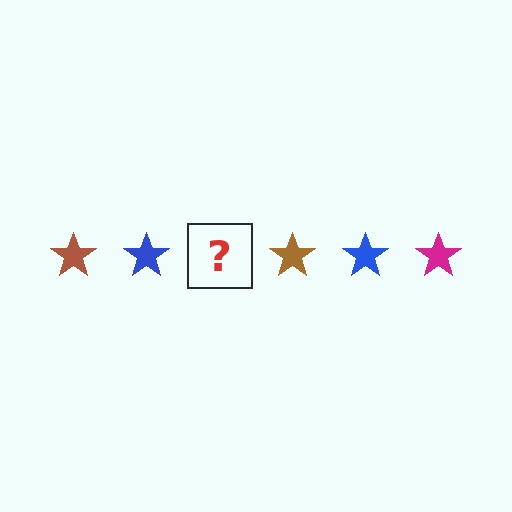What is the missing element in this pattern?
The missing element is a magenta star.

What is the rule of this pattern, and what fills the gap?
The rule is that the pattern cycles through brown, blue, magenta stars. The gap should be filled with a magenta star.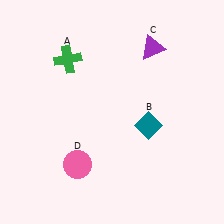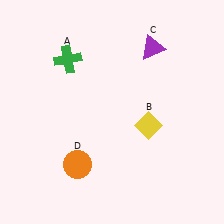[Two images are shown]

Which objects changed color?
B changed from teal to yellow. D changed from pink to orange.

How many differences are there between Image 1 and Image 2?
There are 2 differences between the two images.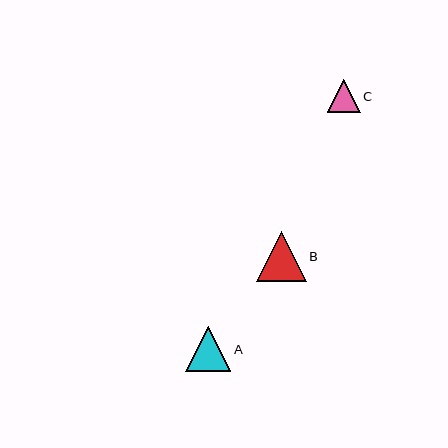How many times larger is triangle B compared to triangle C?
Triangle B is approximately 1.5 times the size of triangle C.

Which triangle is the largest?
Triangle B is the largest with a size of approximately 50 pixels.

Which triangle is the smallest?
Triangle C is the smallest with a size of approximately 33 pixels.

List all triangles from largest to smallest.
From largest to smallest: B, A, C.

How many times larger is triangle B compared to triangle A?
Triangle B is approximately 1.1 times the size of triangle A.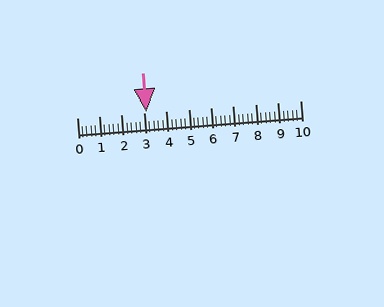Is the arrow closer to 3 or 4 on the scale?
The arrow is closer to 3.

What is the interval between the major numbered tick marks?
The major tick marks are spaced 1 units apart.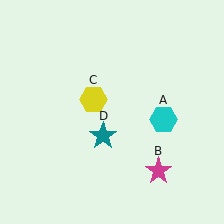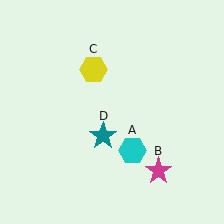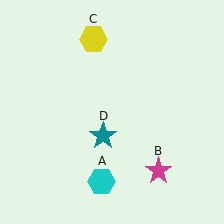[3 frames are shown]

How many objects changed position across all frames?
2 objects changed position: cyan hexagon (object A), yellow hexagon (object C).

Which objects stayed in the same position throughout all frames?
Magenta star (object B) and teal star (object D) remained stationary.